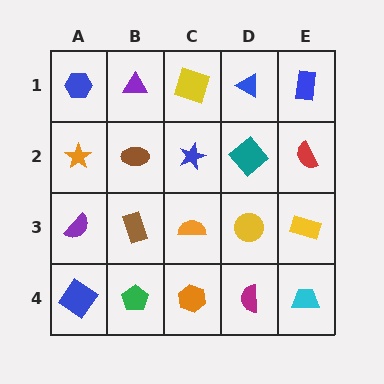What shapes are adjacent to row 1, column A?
An orange star (row 2, column A), a purple triangle (row 1, column B).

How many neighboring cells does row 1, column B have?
3.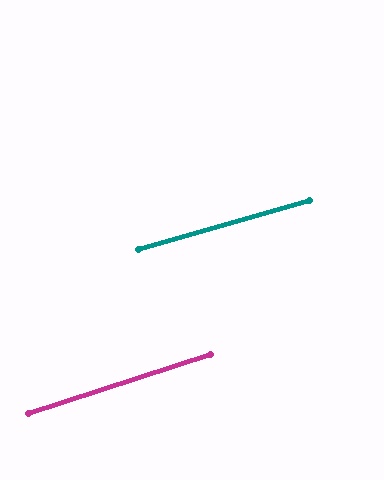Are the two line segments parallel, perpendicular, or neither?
Parallel — their directions differ by only 2.0°.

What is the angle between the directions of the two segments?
Approximately 2 degrees.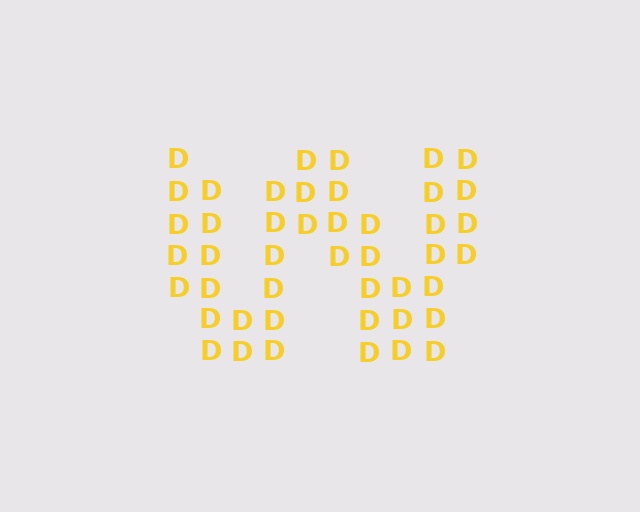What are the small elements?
The small elements are letter D's.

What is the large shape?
The large shape is the letter W.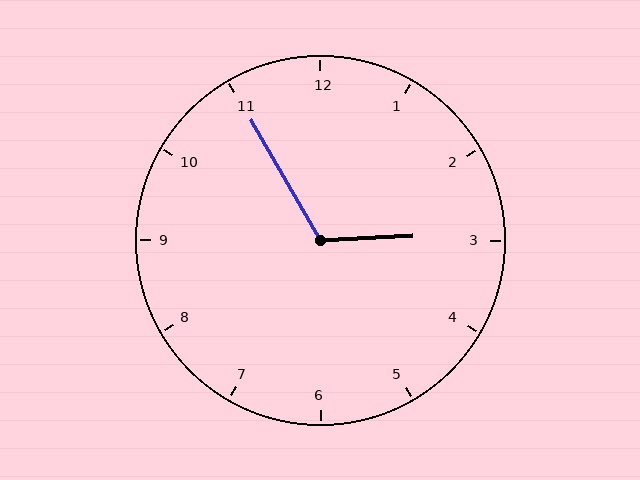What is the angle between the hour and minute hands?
Approximately 118 degrees.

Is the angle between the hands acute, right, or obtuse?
It is obtuse.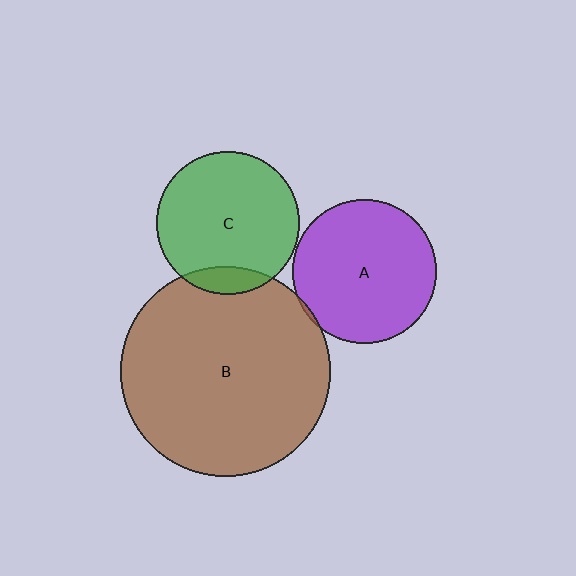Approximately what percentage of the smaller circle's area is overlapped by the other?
Approximately 10%.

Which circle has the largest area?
Circle B (brown).